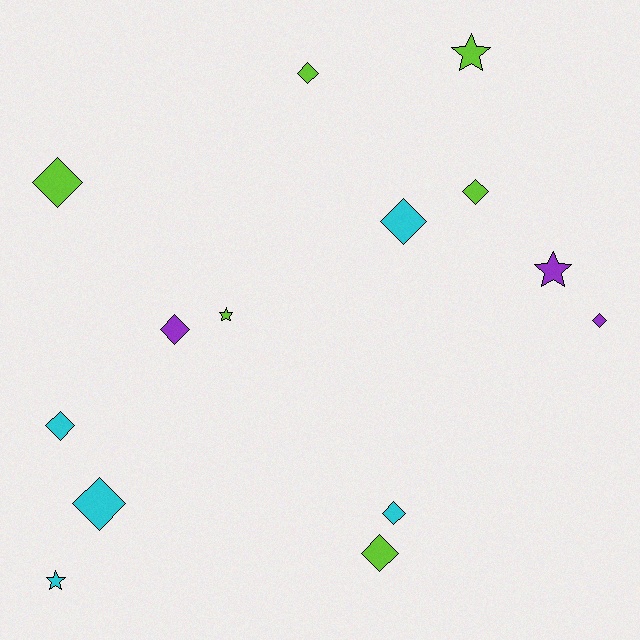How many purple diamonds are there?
There are 2 purple diamonds.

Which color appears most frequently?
Lime, with 6 objects.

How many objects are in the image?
There are 14 objects.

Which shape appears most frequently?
Diamond, with 10 objects.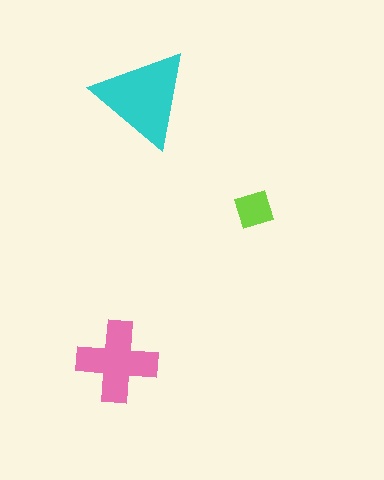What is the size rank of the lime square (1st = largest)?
3rd.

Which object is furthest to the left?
The pink cross is leftmost.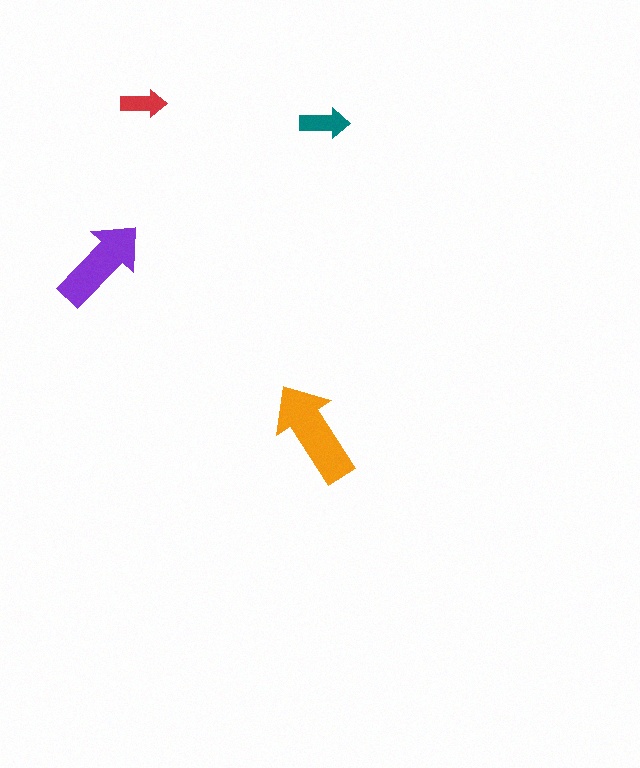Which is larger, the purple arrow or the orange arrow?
The orange one.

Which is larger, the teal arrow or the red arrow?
The teal one.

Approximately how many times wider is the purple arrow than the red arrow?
About 2 times wider.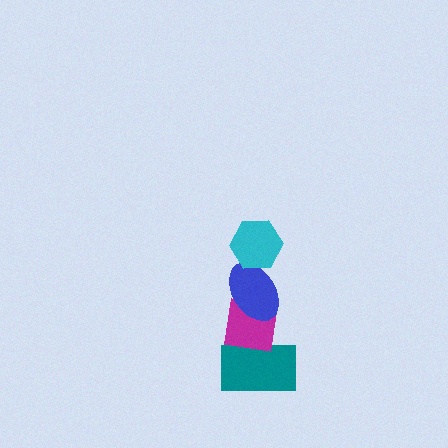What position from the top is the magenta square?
The magenta square is 3rd from the top.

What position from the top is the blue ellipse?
The blue ellipse is 2nd from the top.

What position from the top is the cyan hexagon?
The cyan hexagon is 1st from the top.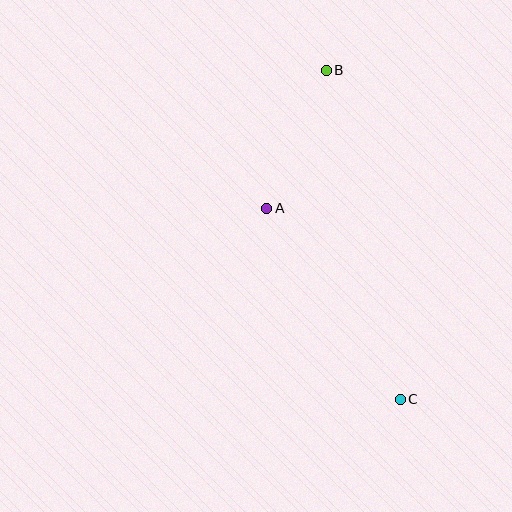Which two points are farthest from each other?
Points B and C are farthest from each other.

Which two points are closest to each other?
Points A and B are closest to each other.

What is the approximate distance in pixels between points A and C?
The distance between A and C is approximately 233 pixels.